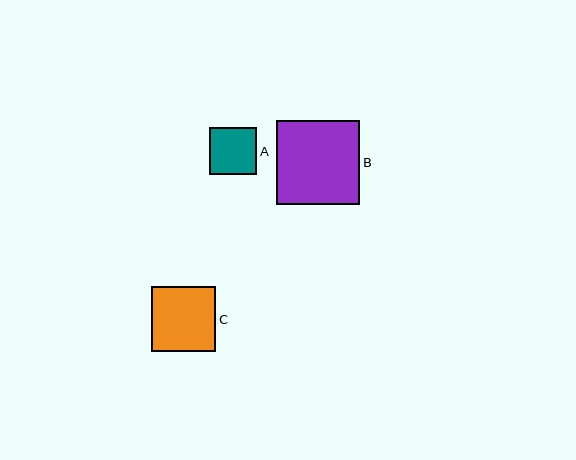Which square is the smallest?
Square A is the smallest with a size of approximately 47 pixels.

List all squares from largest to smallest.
From largest to smallest: B, C, A.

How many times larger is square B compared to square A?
Square B is approximately 1.8 times the size of square A.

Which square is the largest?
Square B is the largest with a size of approximately 84 pixels.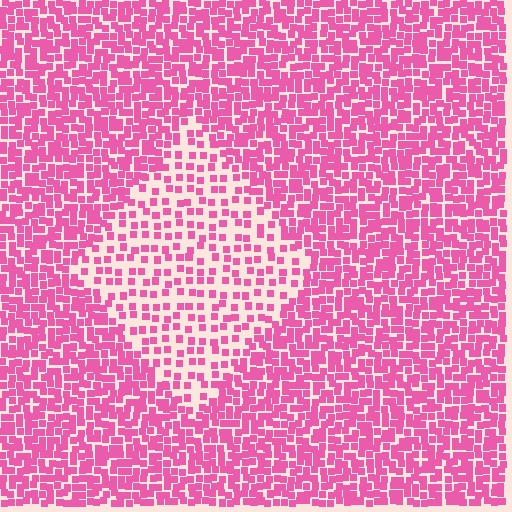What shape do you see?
I see a diamond.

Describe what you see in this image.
The image contains small pink elements arranged at two different densities. A diamond-shaped region is visible where the elements are less densely packed than the surrounding area.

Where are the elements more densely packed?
The elements are more densely packed outside the diamond boundary.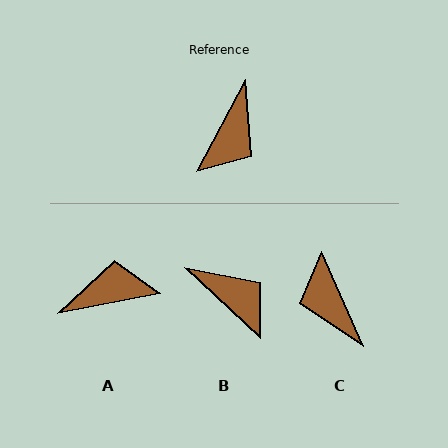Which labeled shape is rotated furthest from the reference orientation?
A, about 129 degrees away.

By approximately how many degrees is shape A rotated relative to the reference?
Approximately 129 degrees counter-clockwise.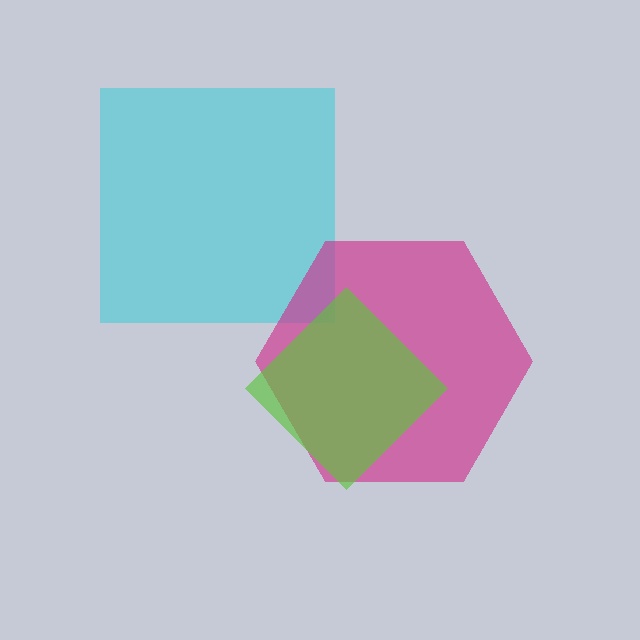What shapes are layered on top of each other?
The layered shapes are: a cyan square, a magenta hexagon, a lime diamond.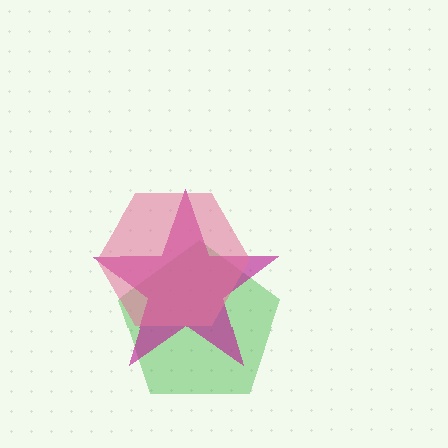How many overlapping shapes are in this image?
There are 3 overlapping shapes in the image.